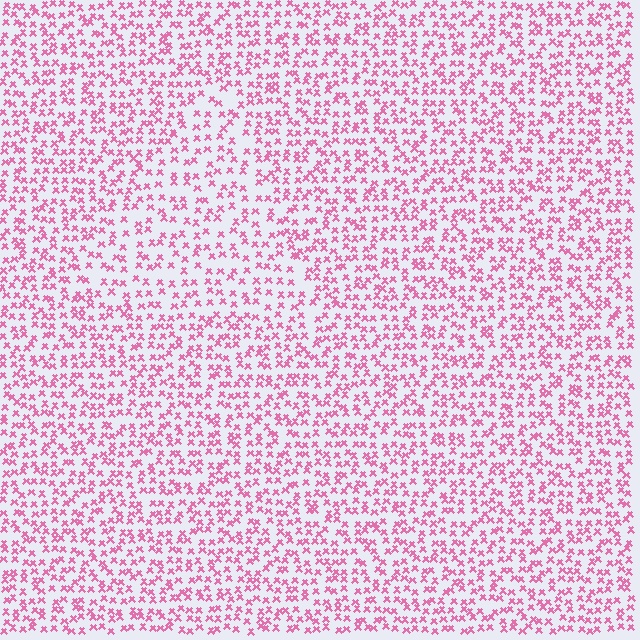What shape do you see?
I see a triangle.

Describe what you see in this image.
The image contains small pink elements arranged at two different densities. A triangle-shaped region is visible where the elements are less densely packed than the surrounding area.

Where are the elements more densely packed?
The elements are more densely packed outside the triangle boundary.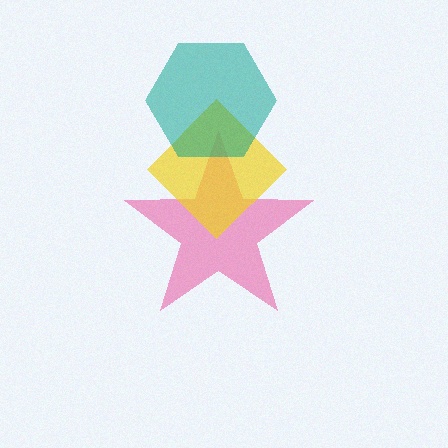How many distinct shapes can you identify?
There are 3 distinct shapes: a pink star, a yellow diamond, a teal hexagon.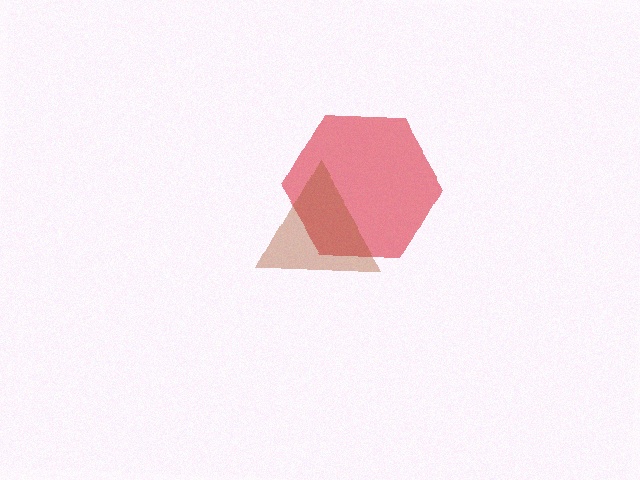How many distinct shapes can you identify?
There are 2 distinct shapes: a red hexagon, a brown triangle.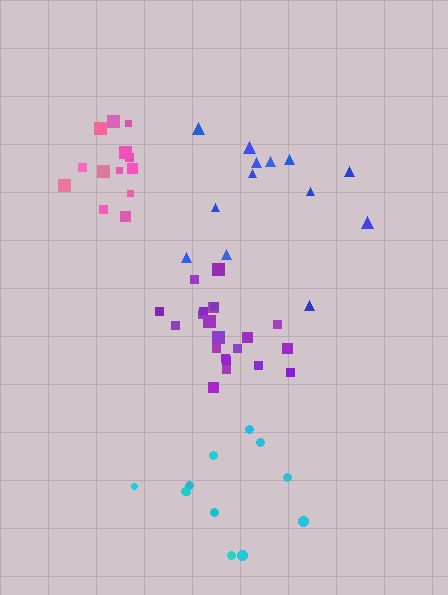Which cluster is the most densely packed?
Purple.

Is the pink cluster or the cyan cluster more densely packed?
Pink.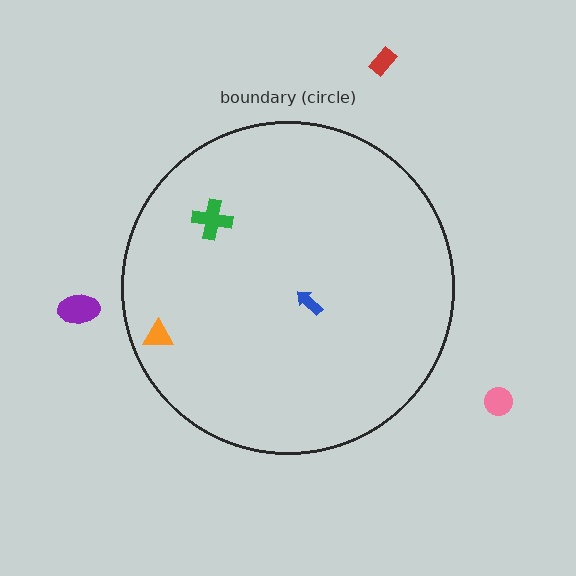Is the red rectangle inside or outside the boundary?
Outside.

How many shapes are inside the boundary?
3 inside, 3 outside.